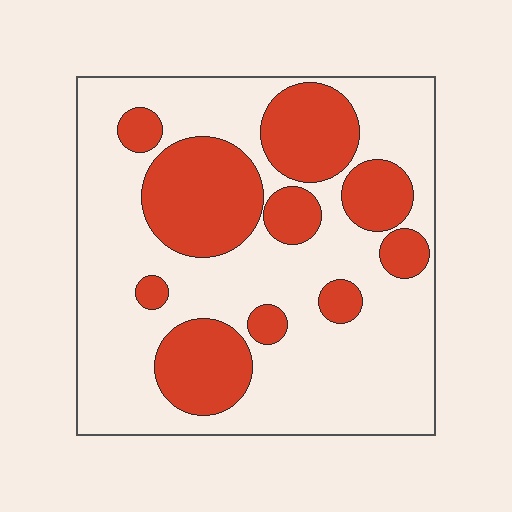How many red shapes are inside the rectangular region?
10.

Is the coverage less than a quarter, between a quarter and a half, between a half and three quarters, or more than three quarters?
Between a quarter and a half.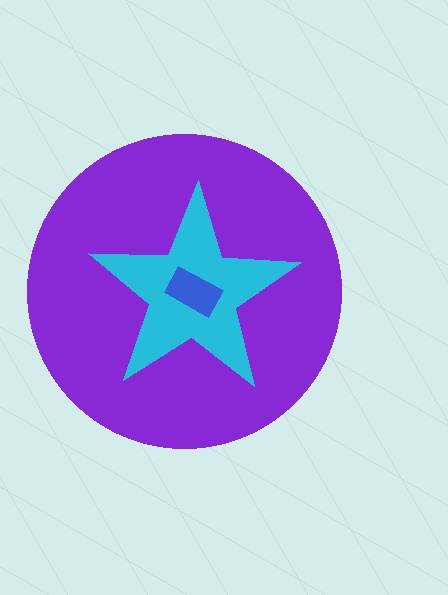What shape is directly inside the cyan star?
The blue rectangle.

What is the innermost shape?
The blue rectangle.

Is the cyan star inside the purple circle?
Yes.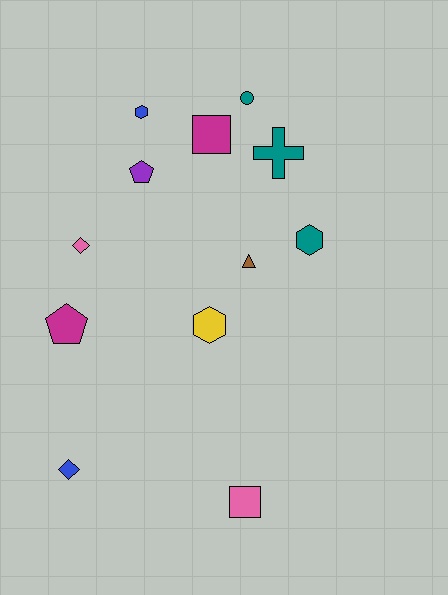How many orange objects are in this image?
There are no orange objects.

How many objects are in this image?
There are 12 objects.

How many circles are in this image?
There is 1 circle.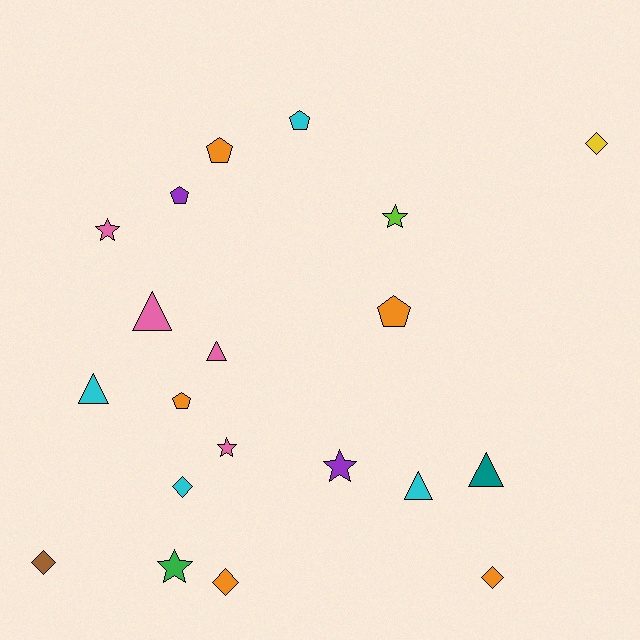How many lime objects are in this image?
There is 1 lime object.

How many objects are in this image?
There are 20 objects.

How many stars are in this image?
There are 5 stars.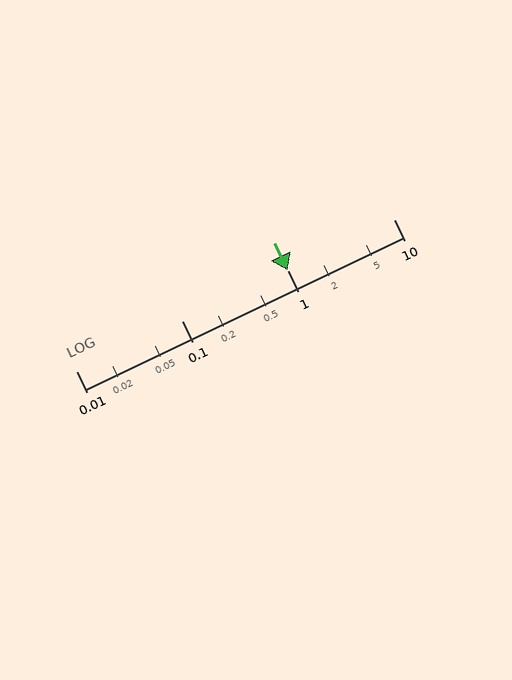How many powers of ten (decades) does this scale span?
The scale spans 3 decades, from 0.01 to 10.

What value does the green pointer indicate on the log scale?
The pointer indicates approximately 1.